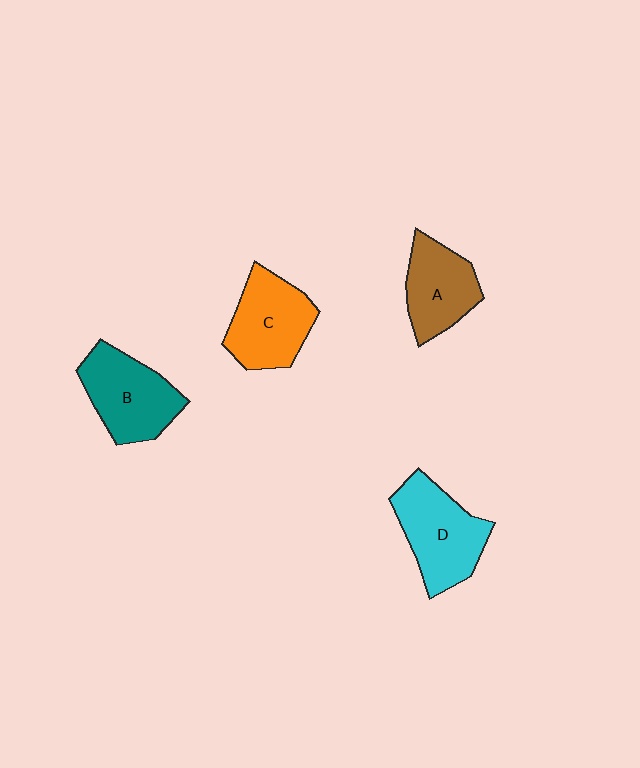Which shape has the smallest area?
Shape A (brown).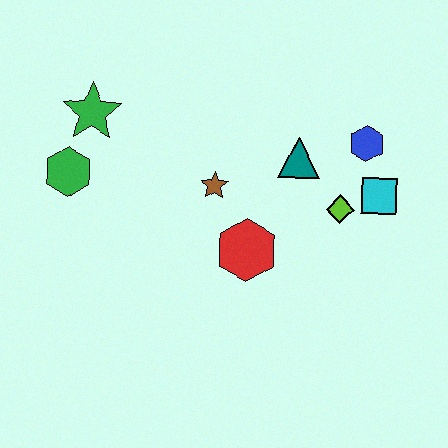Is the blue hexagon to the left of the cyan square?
Yes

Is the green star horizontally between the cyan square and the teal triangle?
No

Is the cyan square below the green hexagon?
Yes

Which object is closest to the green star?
The green hexagon is closest to the green star.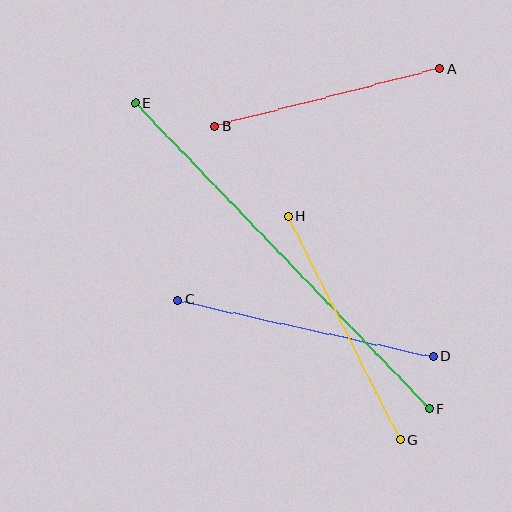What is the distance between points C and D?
The distance is approximately 262 pixels.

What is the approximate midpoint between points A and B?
The midpoint is at approximately (327, 97) pixels.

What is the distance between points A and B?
The distance is approximately 232 pixels.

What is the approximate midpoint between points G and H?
The midpoint is at approximately (344, 328) pixels.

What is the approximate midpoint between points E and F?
The midpoint is at approximately (282, 256) pixels.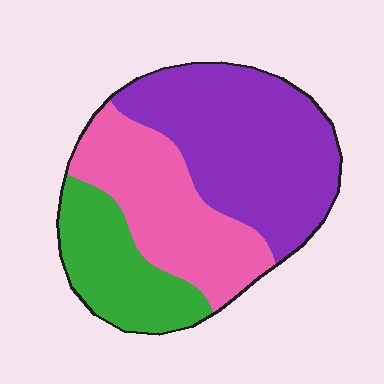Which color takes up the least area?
Green, at roughly 20%.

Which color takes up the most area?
Purple, at roughly 45%.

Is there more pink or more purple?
Purple.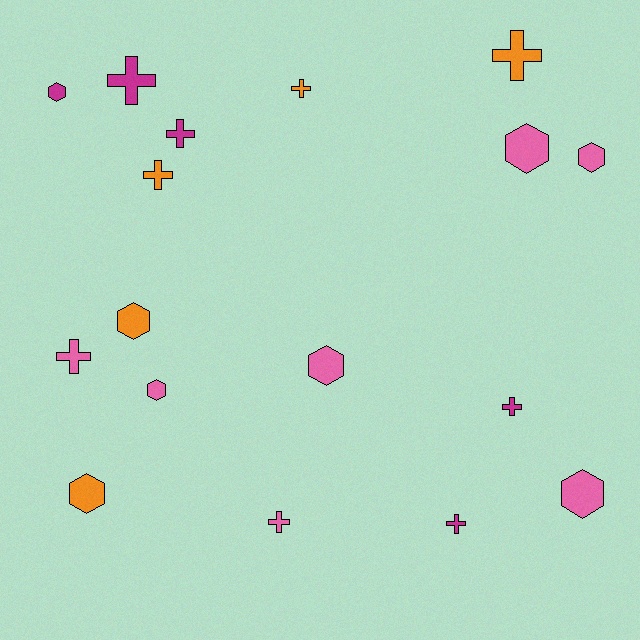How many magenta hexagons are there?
There is 1 magenta hexagon.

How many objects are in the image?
There are 17 objects.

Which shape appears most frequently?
Cross, with 9 objects.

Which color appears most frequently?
Pink, with 7 objects.